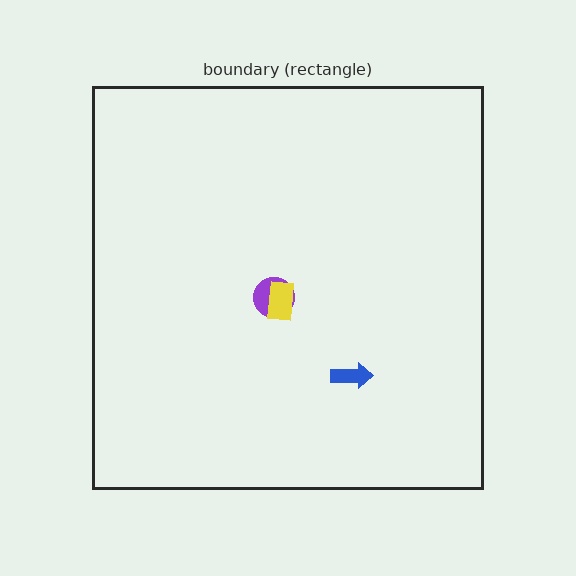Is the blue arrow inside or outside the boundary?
Inside.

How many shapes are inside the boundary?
3 inside, 0 outside.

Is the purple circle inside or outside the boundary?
Inside.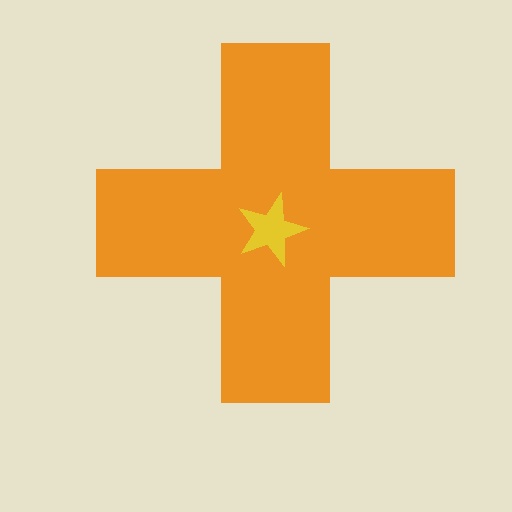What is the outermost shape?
The orange cross.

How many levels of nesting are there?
2.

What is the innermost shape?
The yellow star.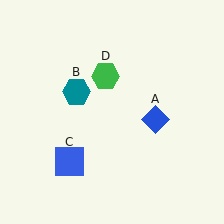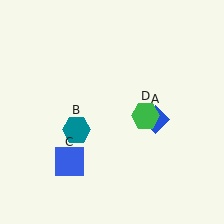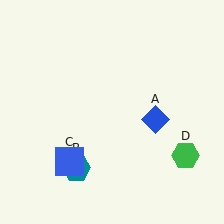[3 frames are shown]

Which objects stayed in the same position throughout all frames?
Blue diamond (object A) and blue square (object C) remained stationary.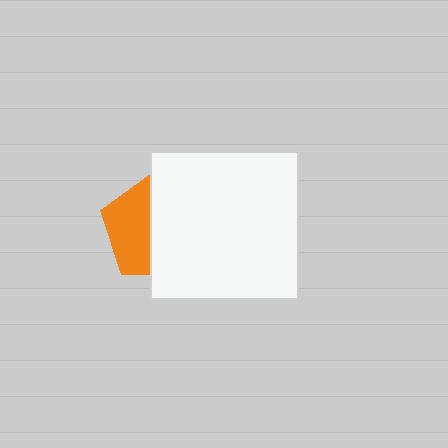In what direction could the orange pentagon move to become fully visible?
The orange pentagon could move left. That would shift it out from behind the white square entirely.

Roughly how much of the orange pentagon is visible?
A small part of it is visible (roughly 42%).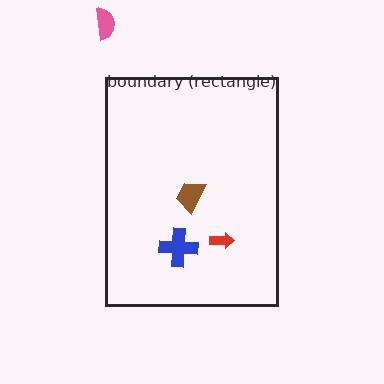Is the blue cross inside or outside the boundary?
Inside.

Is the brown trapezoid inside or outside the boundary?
Inside.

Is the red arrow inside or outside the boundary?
Inside.